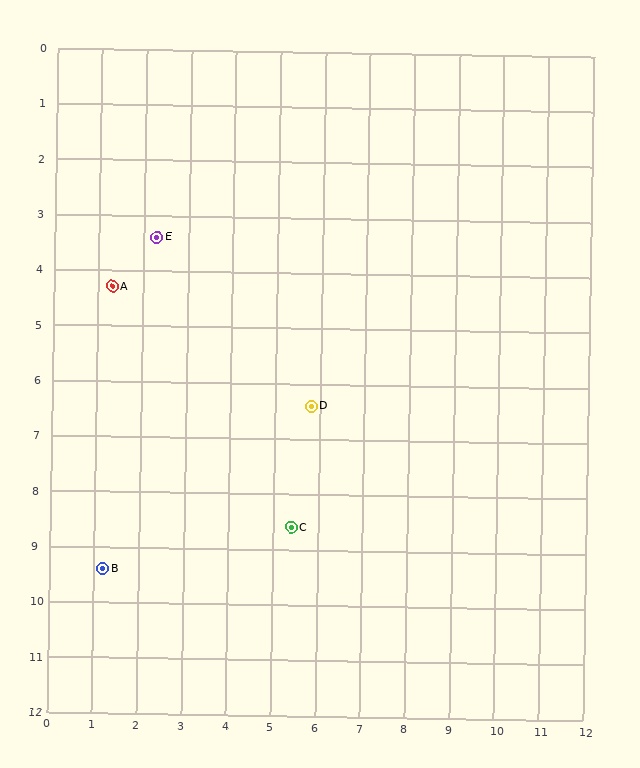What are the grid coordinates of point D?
Point D is at approximately (5.8, 6.4).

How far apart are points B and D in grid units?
Points B and D are about 5.5 grid units apart.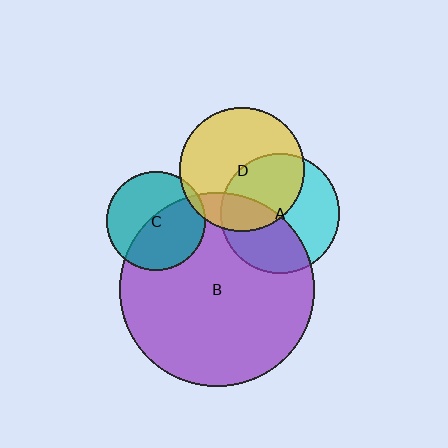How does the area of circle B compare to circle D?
Approximately 2.4 times.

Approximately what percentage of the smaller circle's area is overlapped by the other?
Approximately 5%.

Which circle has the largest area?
Circle B (purple).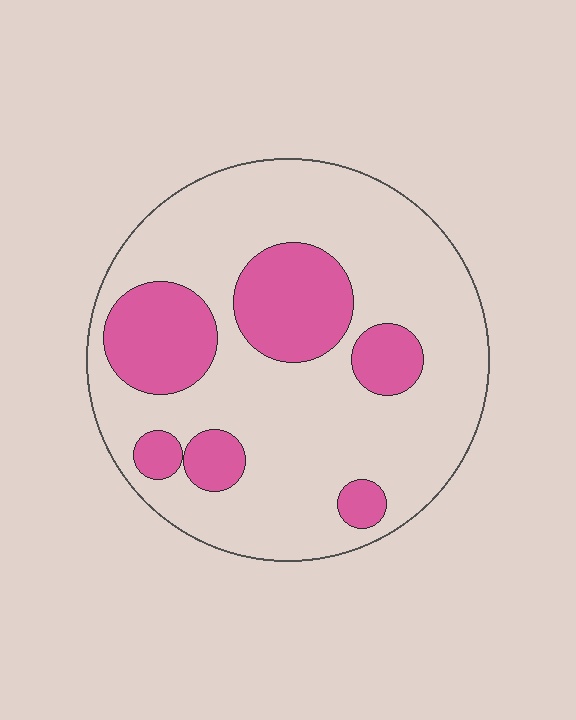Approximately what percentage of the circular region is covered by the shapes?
Approximately 25%.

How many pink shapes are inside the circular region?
6.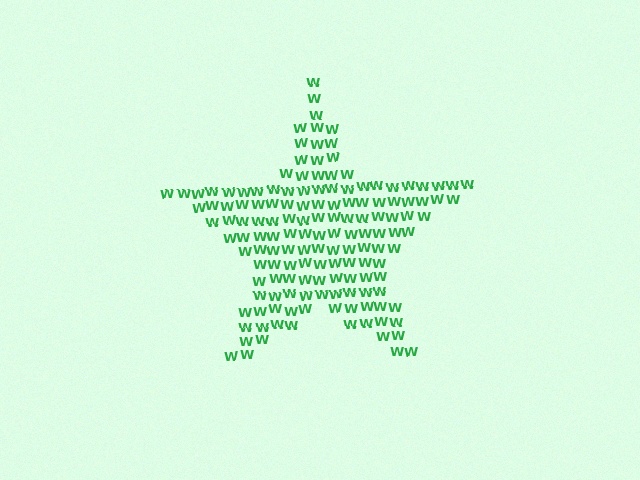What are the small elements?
The small elements are letter W's.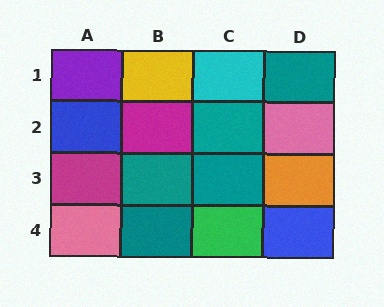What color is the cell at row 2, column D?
Pink.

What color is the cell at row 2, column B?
Magenta.